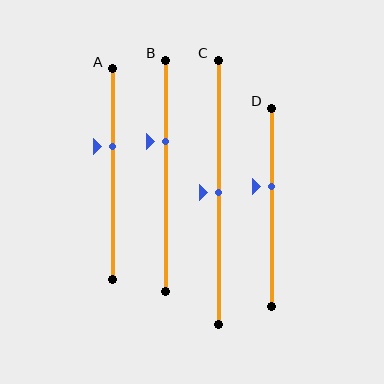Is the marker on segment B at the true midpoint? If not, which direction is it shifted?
No, the marker on segment B is shifted upward by about 15% of the segment length.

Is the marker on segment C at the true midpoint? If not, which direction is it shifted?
Yes, the marker on segment C is at the true midpoint.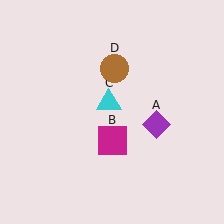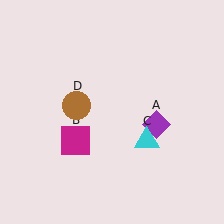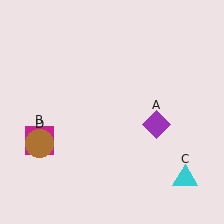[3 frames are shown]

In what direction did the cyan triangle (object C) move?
The cyan triangle (object C) moved down and to the right.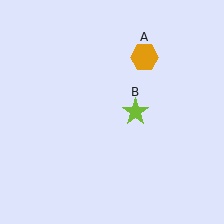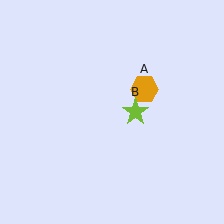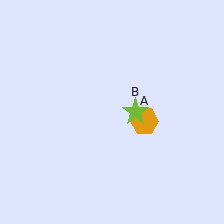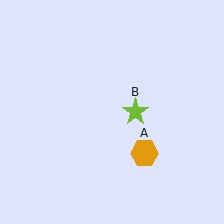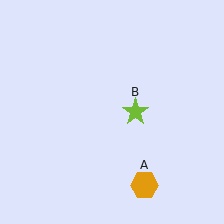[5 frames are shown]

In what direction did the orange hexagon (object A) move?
The orange hexagon (object A) moved down.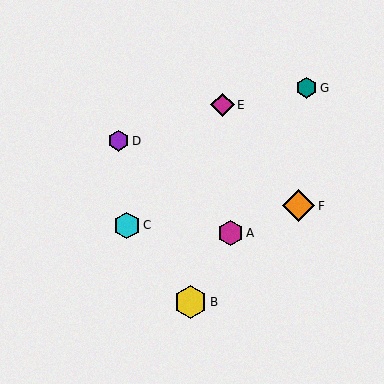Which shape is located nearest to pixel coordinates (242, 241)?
The magenta hexagon (labeled A) at (230, 233) is nearest to that location.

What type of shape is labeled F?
Shape F is an orange diamond.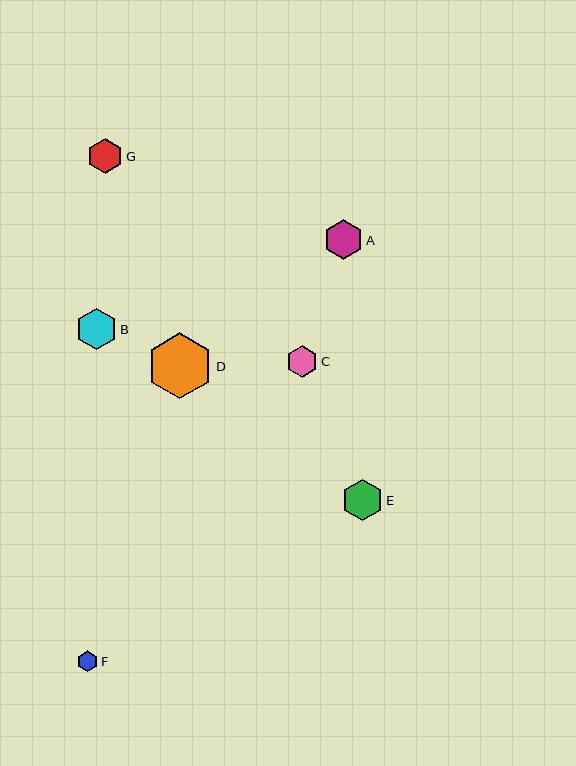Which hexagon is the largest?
Hexagon D is the largest with a size of approximately 66 pixels.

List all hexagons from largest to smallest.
From largest to smallest: D, E, B, A, G, C, F.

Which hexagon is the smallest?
Hexagon F is the smallest with a size of approximately 21 pixels.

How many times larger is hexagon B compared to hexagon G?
Hexagon B is approximately 1.2 times the size of hexagon G.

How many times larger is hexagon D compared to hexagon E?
Hexagon D is approximately 1.6 times the size of hexagon E.